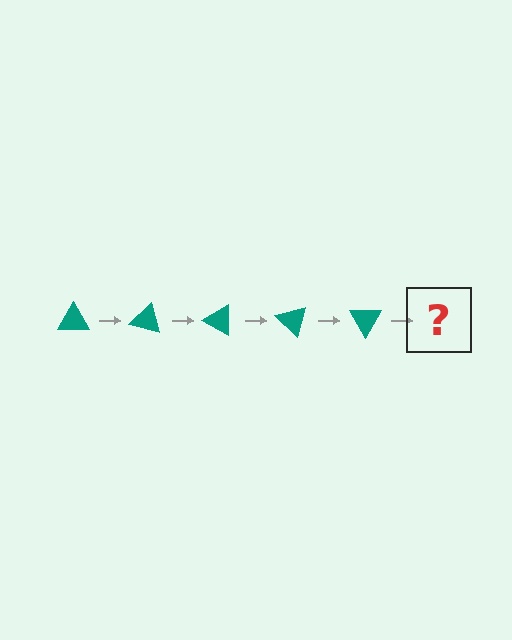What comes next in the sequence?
The next element should be a teal triangle rotated 75 degrees.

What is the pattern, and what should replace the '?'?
The pattern is that the triangle rotates 15 degrees each step. The '?' should be a teal triangle rotated 75 degrees.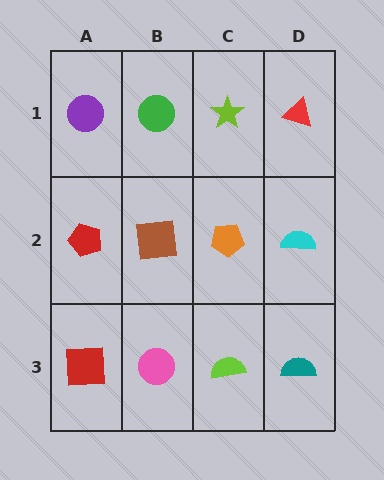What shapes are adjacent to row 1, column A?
A red pentagon (row 2, column A), a green circle (row 1, column B).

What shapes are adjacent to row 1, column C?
An orange pentagon (row 2, column C), a green circle (row 1, column B), a red triangle (row 1, column D).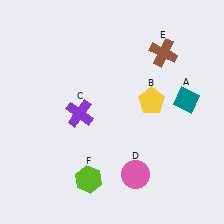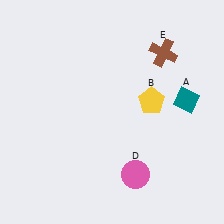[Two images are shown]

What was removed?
The lime hexagon (F), the purple cross (C) were removed in Image 2.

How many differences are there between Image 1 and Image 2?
There are 2 differences between the two images.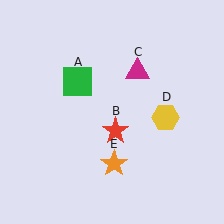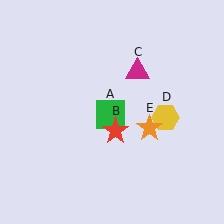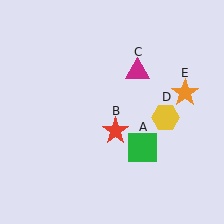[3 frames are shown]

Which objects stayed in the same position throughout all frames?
Red star (object B) and magenta triangle (object C) and yellow hexagon (object D) remained stationary.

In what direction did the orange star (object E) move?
The orange star (object E) moved up and to the right.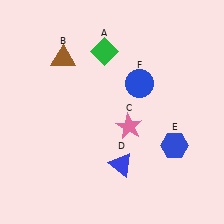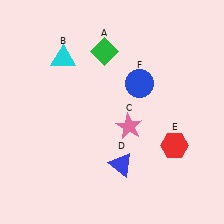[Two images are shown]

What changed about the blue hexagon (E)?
In Image 1, E is blue. In Image 2, it changed to red.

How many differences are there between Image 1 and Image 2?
There are 2 differences between the two images.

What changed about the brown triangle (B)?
In Image 1, B is brown. In Image 2, it changed to cyan.